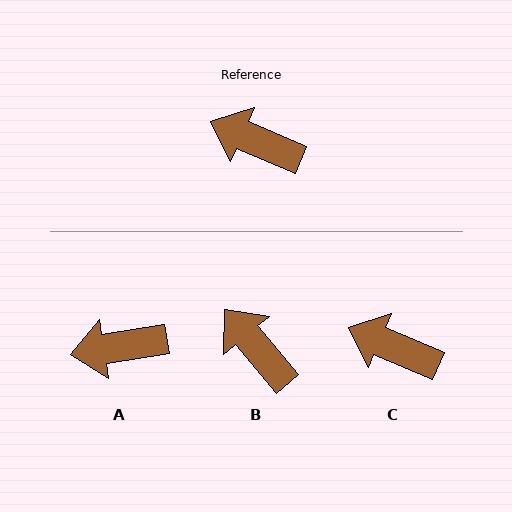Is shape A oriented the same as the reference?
No, it is off by about 33 degrees.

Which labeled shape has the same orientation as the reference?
C.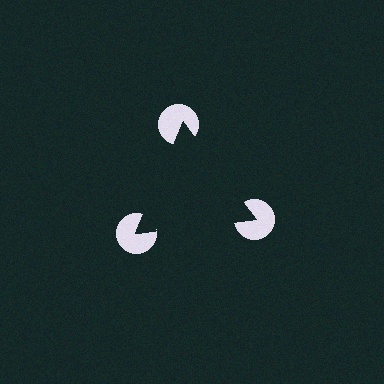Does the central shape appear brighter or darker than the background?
It typically appears slightly darker than the background, even though no actual brightness change is drawn.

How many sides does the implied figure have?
3 sides.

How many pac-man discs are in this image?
There are 3 — one at each vertex of the illusory triangle.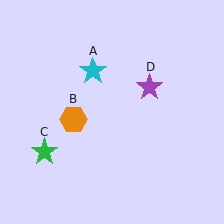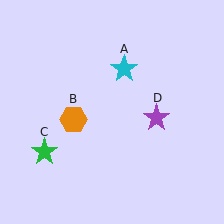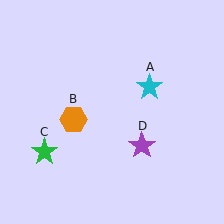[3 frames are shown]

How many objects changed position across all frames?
2 objects changed position: cyan star (object A), purple star (object D).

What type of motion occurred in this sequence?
The cyan star (object A), purple star (object D) rotated clockwise around the center of the scene.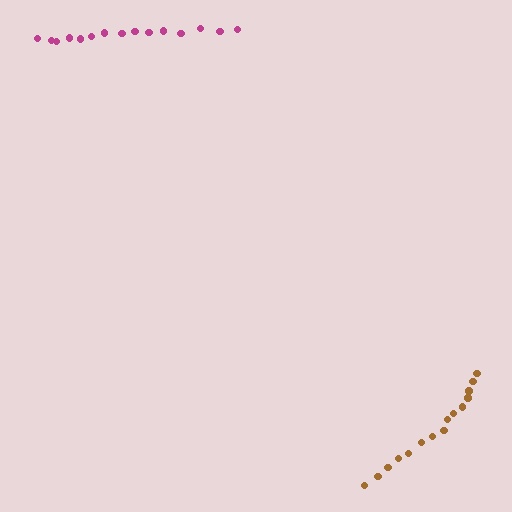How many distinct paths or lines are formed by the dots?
There are 2 distinct paths.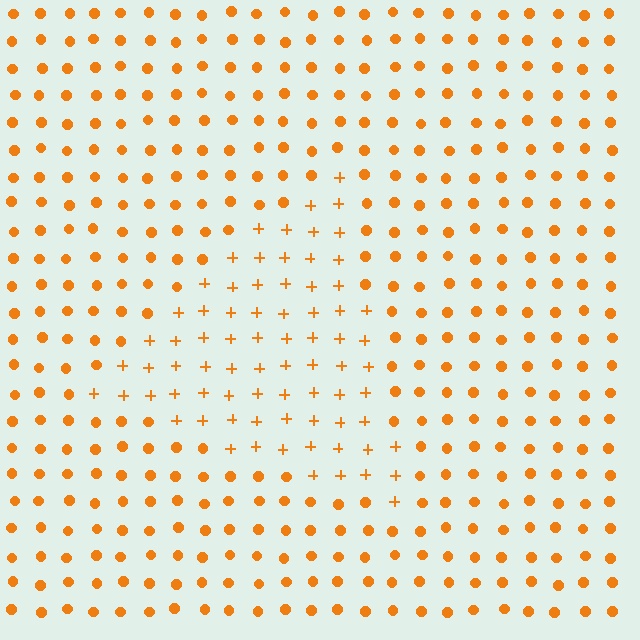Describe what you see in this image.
The image is filled with small orange elements arranged in a uniform grid. A triangle-shaped region contains plus signs, while the surrounding area contains circles. The boundary is defined purely by the change in element shape.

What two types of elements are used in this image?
The image uses plus signs inside the triangle region and circles outside it.